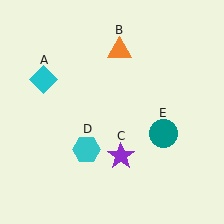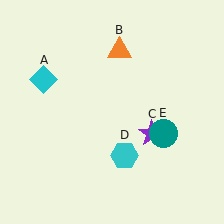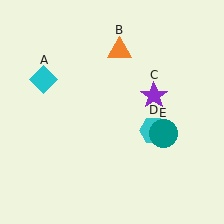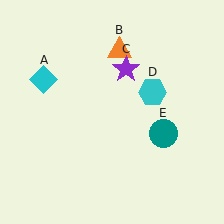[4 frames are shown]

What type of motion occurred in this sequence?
The purple star (object C), cyan hexagon (object D) rotated counterclockwise around the center of the scene.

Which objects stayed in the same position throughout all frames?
Cyan diamond (object A) and orange triangle (object B) and teal circle (object E) remained stationary.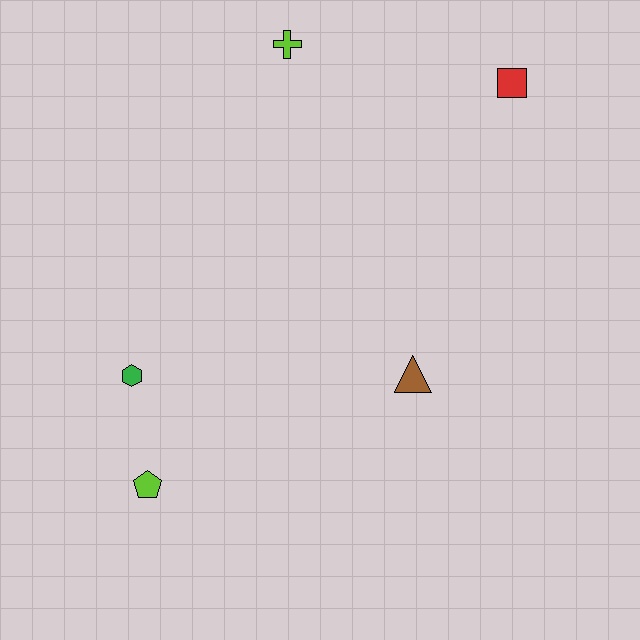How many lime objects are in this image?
There are 2 lime objects.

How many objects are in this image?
There are 5 objects.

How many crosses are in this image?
There is 1 cross.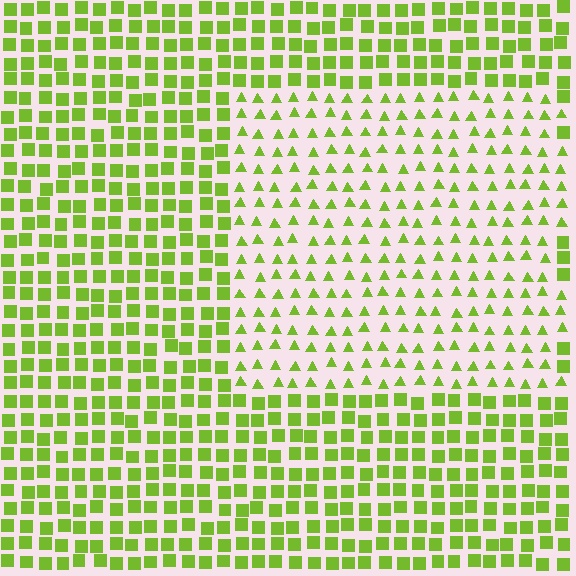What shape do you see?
I see a rectangle.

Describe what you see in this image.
The image is filled with small lime elements arranged in a uniform grid. A rectangle-shaped region contains triangles, while the surrounding area contains squares. The boundary is defined purely by the change in element shape.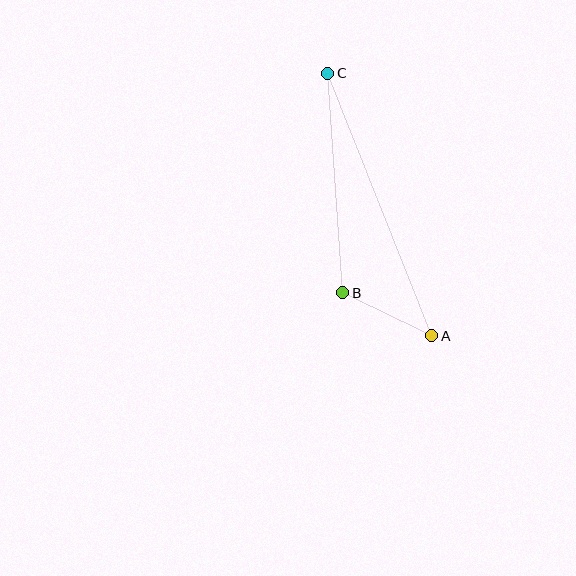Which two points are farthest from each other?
Points A and C are farthest from each other.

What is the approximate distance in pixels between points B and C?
The distance between B and C is approximately 220 pixels.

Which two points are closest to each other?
Points A and B are closest to each other.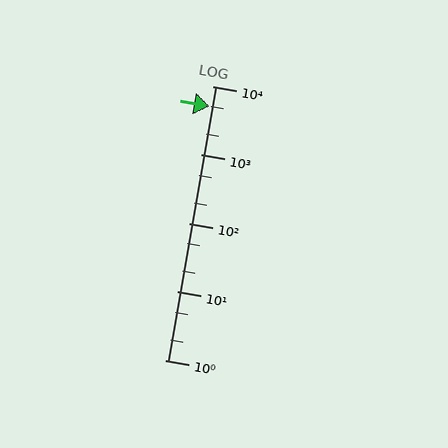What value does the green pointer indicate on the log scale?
The pointer indicates approximately 5000.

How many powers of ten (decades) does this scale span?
The scale spans 4 decades, from 1 to 10000.